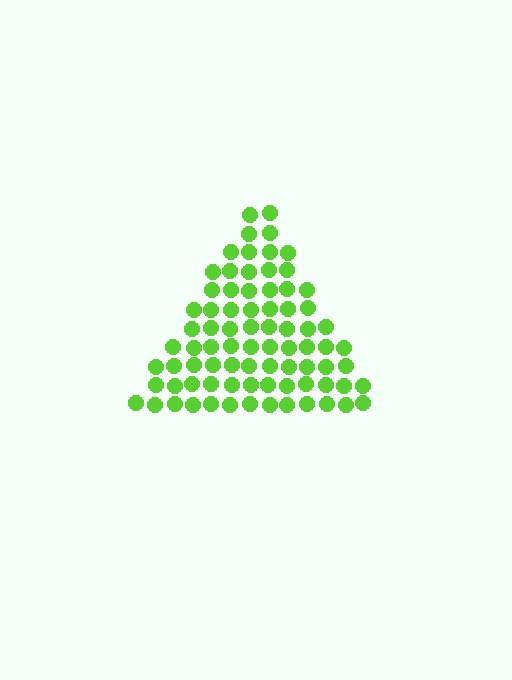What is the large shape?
The large shape is a triangle.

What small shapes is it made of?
It is made of small circles.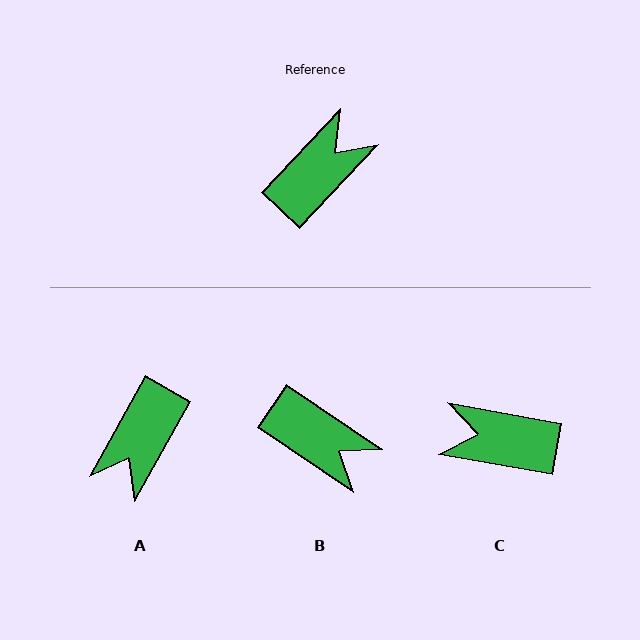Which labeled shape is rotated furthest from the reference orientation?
A, about 166 degrees away.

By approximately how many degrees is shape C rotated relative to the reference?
Approximately 123 degrees counter-clockwise.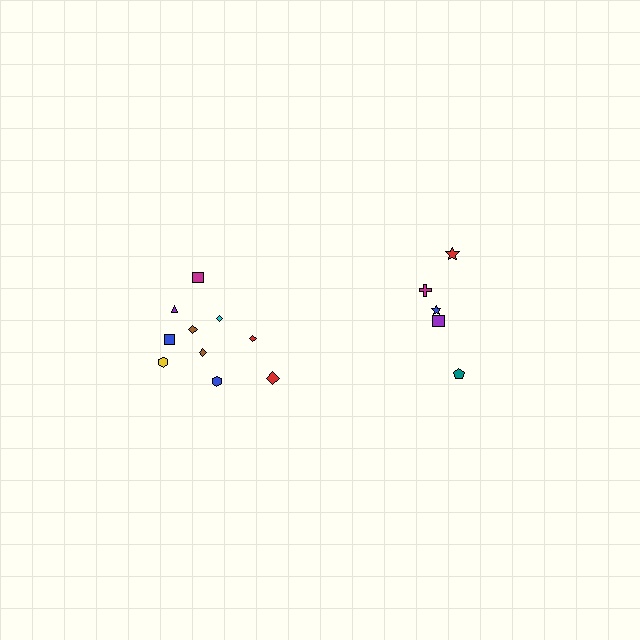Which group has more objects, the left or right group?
The left group.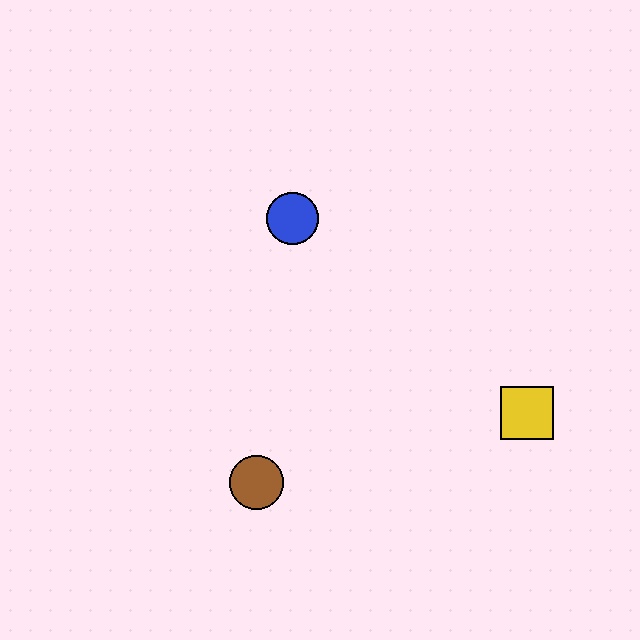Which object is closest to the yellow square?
The brown circle is closest to the yellow square.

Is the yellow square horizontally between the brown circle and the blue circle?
No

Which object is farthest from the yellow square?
The blue circle is farthest from the yellow square.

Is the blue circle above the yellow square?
Yes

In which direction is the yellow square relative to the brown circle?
The yellow square is to the right of the brown circle.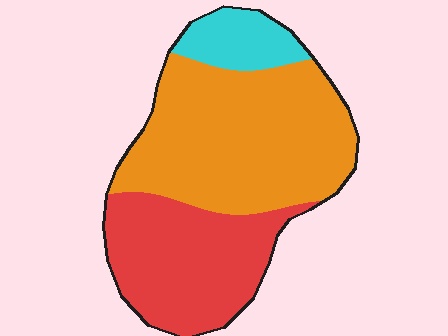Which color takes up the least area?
Cyan, at roughly 10%.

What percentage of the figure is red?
Red takes up between a quarter and a half of the figure.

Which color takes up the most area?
Orange, at roughly 55%.